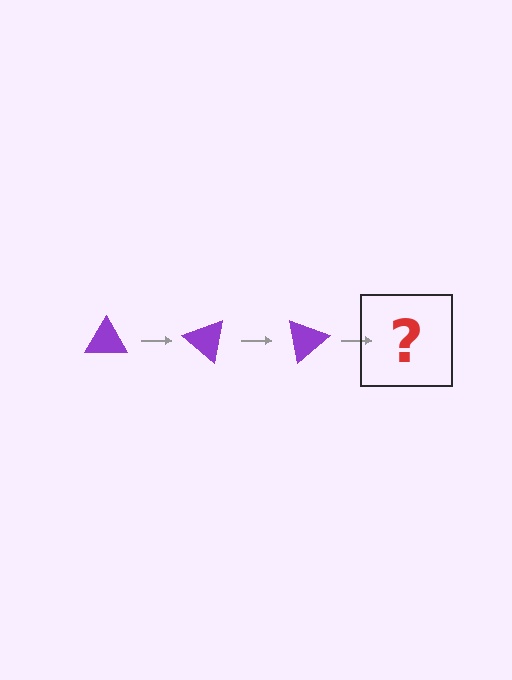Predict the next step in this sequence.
The next step is a purple triangle rotated 120 degrees.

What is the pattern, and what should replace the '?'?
The pattern is that the triangle rotates 40 degrees each step. The '?' should be a purple triangle rotated 120 degrees.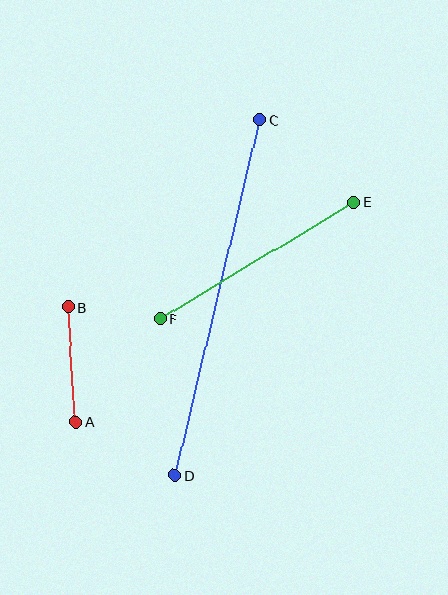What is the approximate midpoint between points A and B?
The midpoint is at approximately (72, 364) pixels.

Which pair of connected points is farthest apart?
Points C and D are farthest apart.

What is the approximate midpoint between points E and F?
The midpoint is at approximately (257, 261) pixels.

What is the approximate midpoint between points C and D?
The midpoint is at approximately (217, 298) pixels.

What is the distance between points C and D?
The distance is approximately 365 pixels.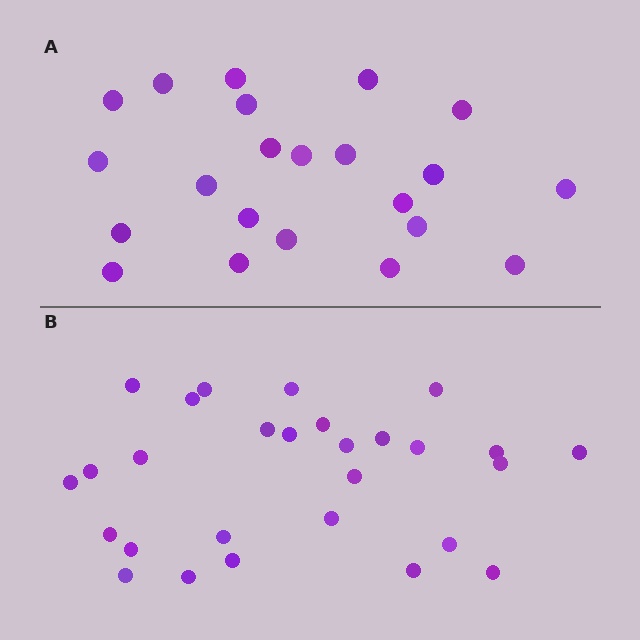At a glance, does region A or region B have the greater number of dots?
Region B (the bottom region) has more dots.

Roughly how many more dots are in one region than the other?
Region B has about 6 more dots than region A.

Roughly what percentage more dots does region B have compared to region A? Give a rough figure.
About 25% more.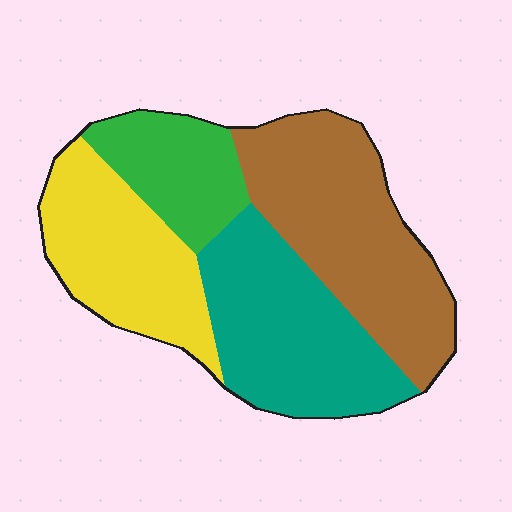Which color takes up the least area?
Green, at roughly 15%.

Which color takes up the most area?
Brown, at roughly 35%.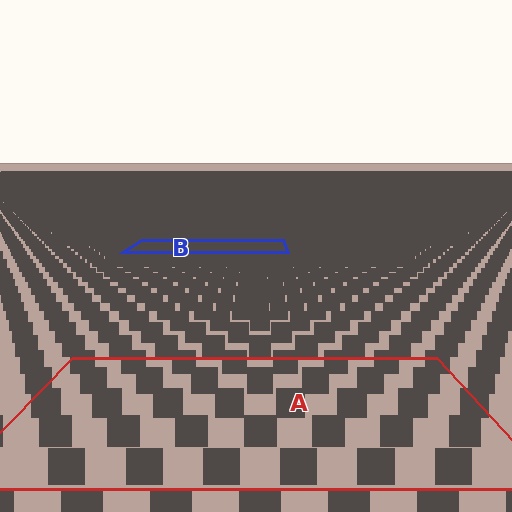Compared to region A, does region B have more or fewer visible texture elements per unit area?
Region B has more texture elements per unit area — they are packed more densely because it is farther away.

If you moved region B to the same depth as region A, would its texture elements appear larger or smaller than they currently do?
They would appear larger. At a closer depth, the same texture elements are projected at a bigger on-screen size.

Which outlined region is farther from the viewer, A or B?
Region B is farther from the viewer — the texture elements inside it appear smaller and more densely packed.